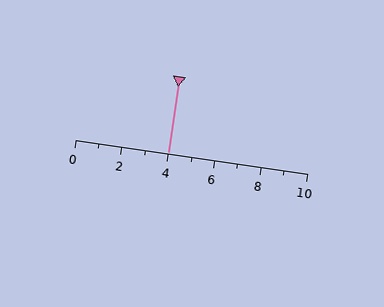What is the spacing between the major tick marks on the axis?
The major ticks are spaced 2 apart.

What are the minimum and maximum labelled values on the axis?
The axis runs from 0 to 10.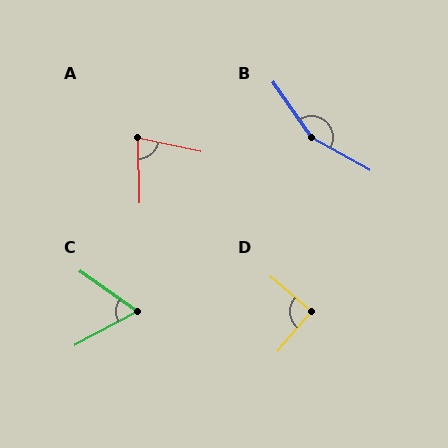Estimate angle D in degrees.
Approximately 90 degrees.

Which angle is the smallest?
C, at approximately 64 degrees.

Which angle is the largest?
B, at approximately 153 degrees.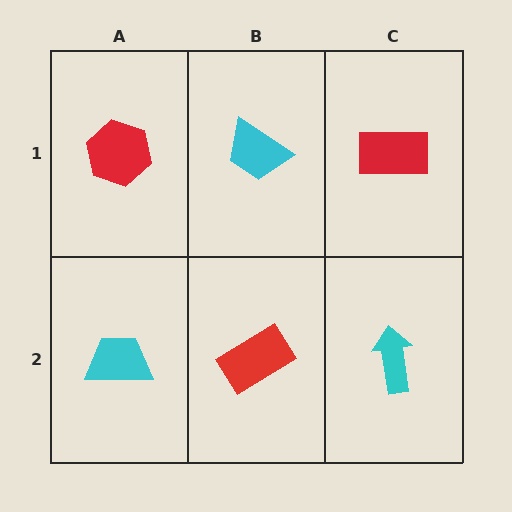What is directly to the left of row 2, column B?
A cyan trapezoid.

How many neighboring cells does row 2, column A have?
2.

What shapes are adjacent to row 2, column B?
A cyan trapezoid (row 1, column B), a cyan trapezoid (row 2, column A), a cyan arrow (row 2, column C).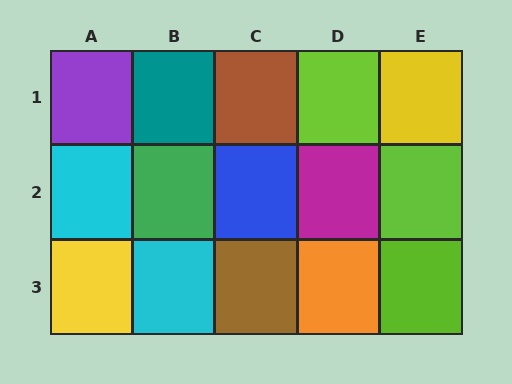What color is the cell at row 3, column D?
Orange.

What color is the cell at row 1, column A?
Purple.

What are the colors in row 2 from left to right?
Cyan, green, blue, magenta, lime.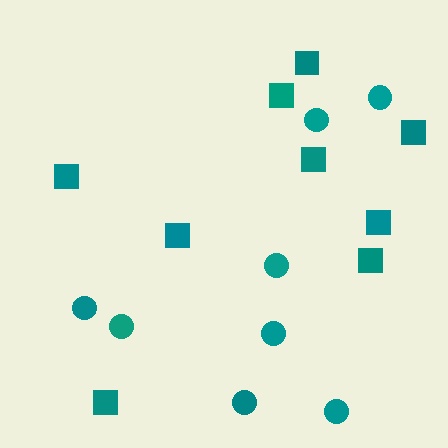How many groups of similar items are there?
There are 2 groups: one group of circles (8) and one group of squares (9).